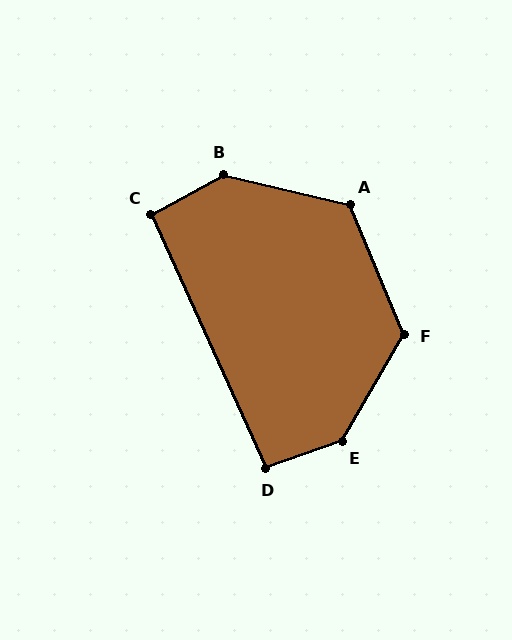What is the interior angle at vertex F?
Approximately 127 degrees (obtuse).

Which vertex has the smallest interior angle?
C, at approximately 94 degrees.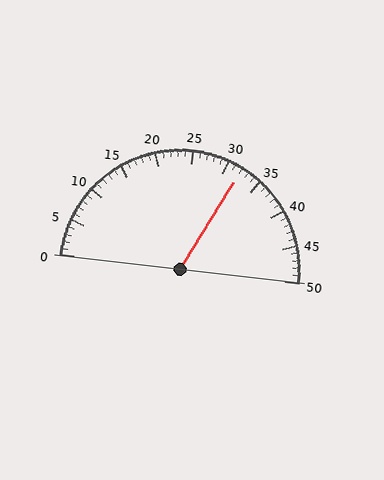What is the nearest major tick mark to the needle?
The nearest major tick mark is 30.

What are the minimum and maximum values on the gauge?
The gauge ranges from 0 to 50.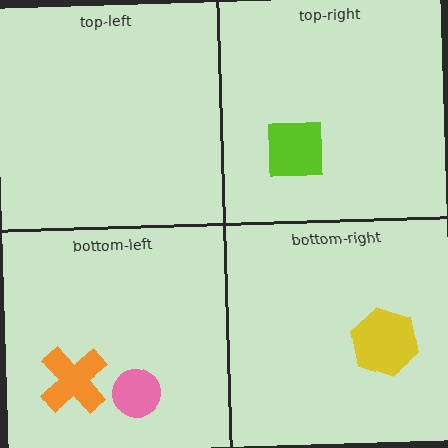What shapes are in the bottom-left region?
The pink circle, the orange cross.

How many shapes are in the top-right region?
1.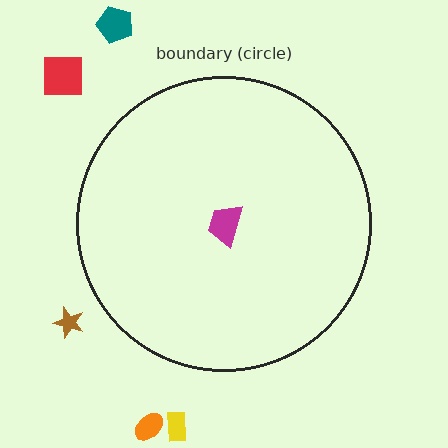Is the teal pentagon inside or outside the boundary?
Outside.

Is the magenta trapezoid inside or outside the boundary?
Inside.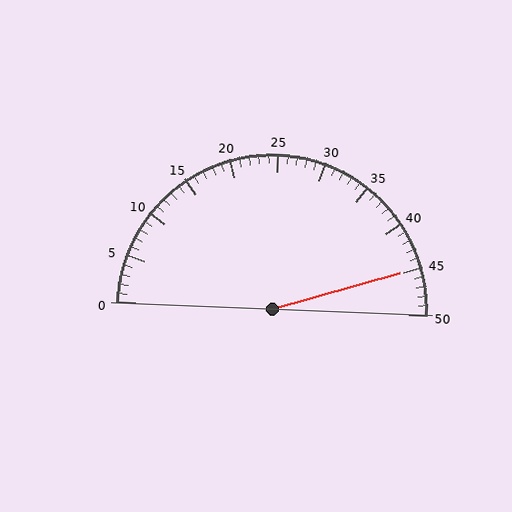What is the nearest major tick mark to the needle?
The nearest major tick mark is 45.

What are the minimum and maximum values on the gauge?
The gauge ranges from 0 to 50.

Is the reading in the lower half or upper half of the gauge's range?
The reading is in the upper half of the range (0 to 50).